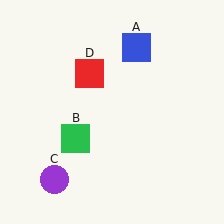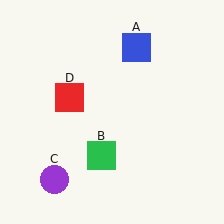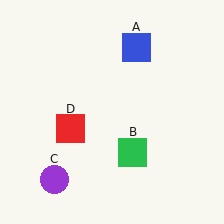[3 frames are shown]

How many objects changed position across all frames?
2 objects changed position: green square (object B), red square (object D).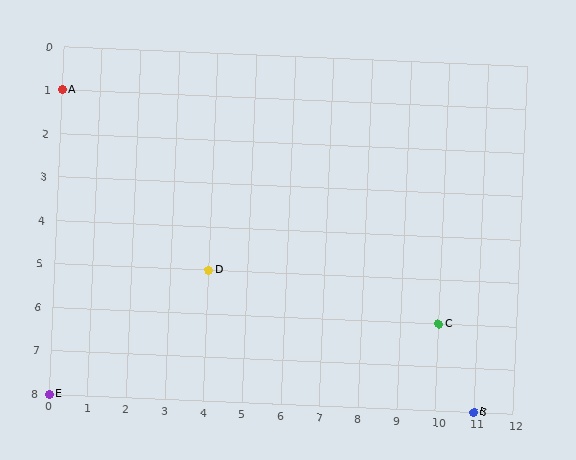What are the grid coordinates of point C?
Point C is at grid coordinates (10, 6).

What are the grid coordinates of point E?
Point E is at grid coordinates (0, 8).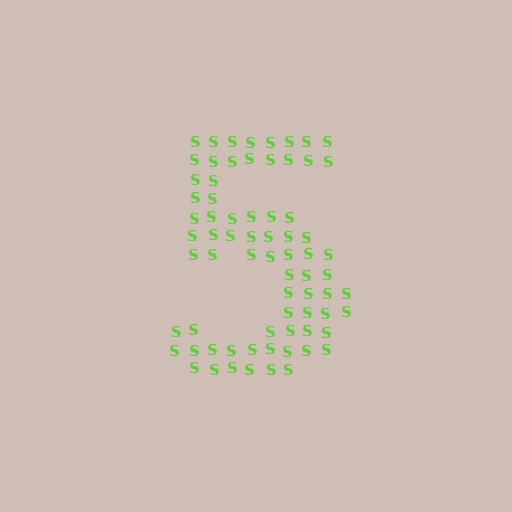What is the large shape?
The large shape is the digit 5.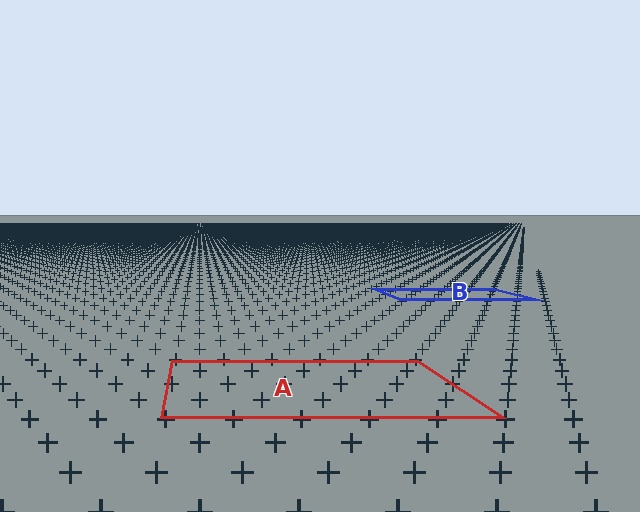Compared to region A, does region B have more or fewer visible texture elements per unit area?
Region B has more texture elements per unit area — they are packed more densely because it is farther away.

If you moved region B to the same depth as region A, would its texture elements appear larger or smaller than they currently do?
They would appear larger. At a closer depth, the same texture elements are projected at a bigger on-screen size.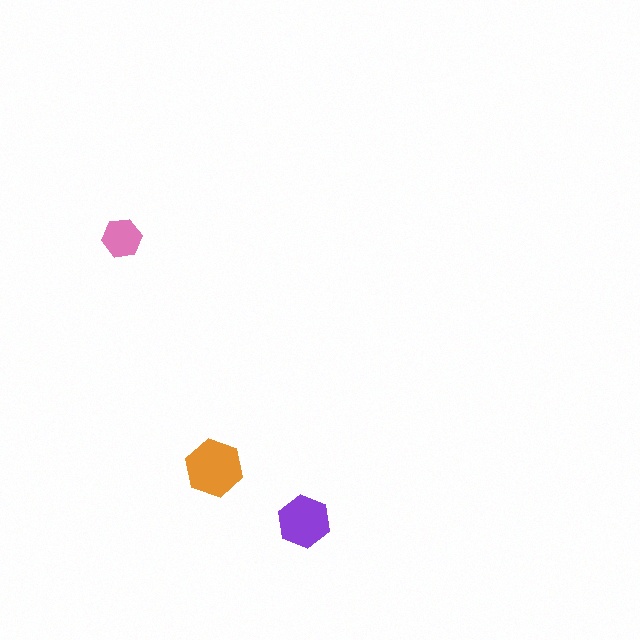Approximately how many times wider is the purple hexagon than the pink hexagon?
About 1.5 times wider.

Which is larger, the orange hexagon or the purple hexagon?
The orange one.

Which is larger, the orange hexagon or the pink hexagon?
The orange one.